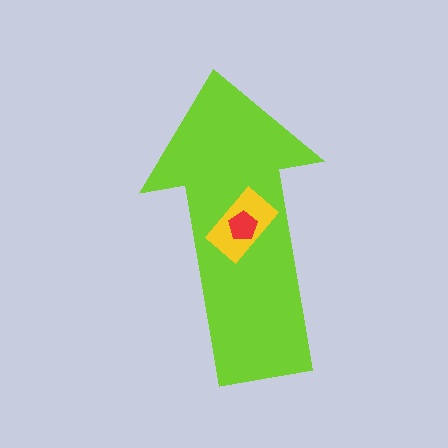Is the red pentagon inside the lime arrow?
Yes.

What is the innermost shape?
The red pentagon.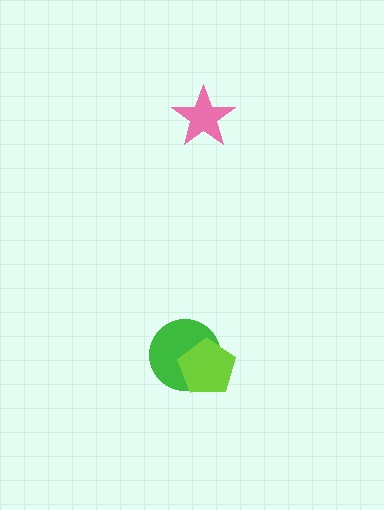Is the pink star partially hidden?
No, no other shape covers it.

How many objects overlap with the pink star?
0 objects overlap with the pink star.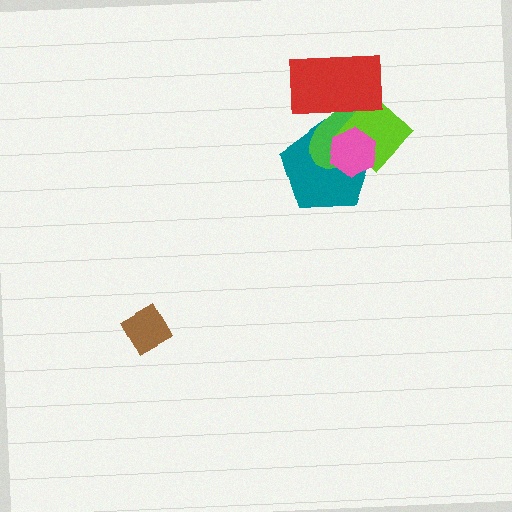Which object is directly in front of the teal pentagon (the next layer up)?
The green ellipse is directly in front of the teal pentagon.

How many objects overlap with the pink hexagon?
3 objects overlap with the pink hexagon.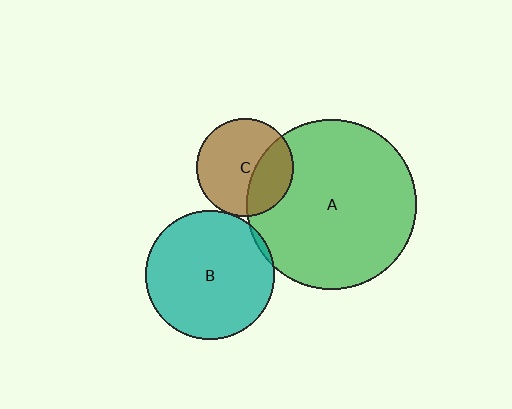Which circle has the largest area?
Circle A (green).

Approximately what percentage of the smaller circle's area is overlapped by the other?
Approximately 35%.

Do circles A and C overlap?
Yes.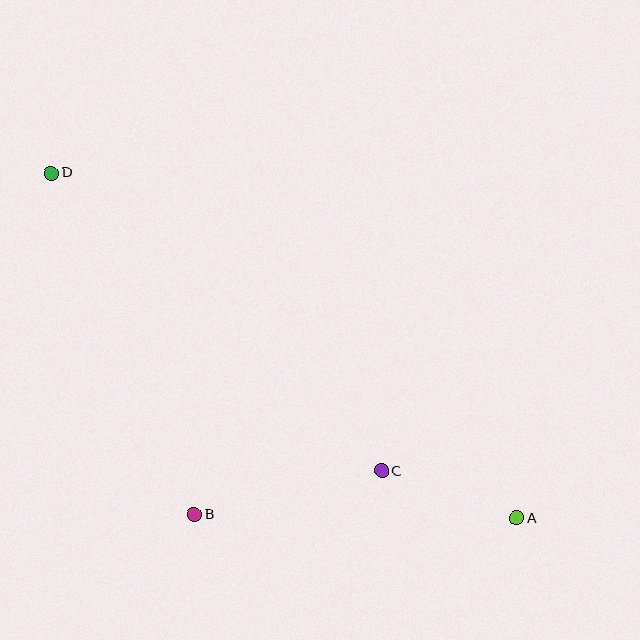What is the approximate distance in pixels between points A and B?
The distance between A and B is approximately 323 pixels.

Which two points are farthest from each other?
Points A and D are farthest from each other.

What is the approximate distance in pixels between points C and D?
The distance between C and D is approximately 445 pixels.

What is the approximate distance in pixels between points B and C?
The distance between B and C is approximately 192 pixels.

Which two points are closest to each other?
Points A and C are closest to each other.